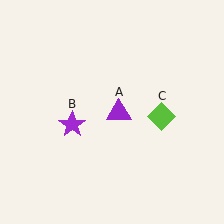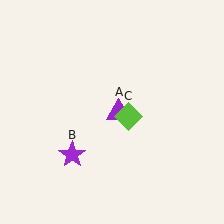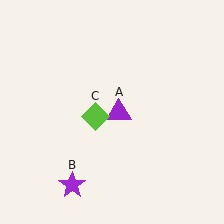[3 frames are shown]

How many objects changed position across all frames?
2 objects changed position: purple star (object B), lime diamond (object C).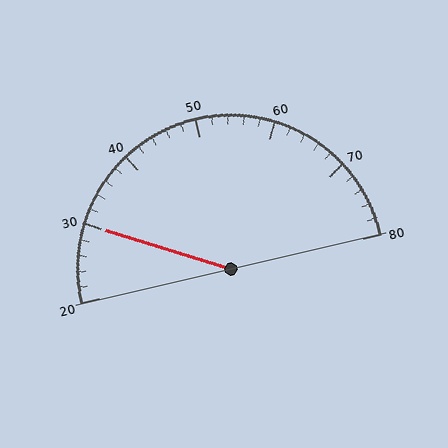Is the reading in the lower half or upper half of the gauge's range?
The reading is in the lower half of the range (20 to 80).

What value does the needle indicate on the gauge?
The needle indicates approximately 30.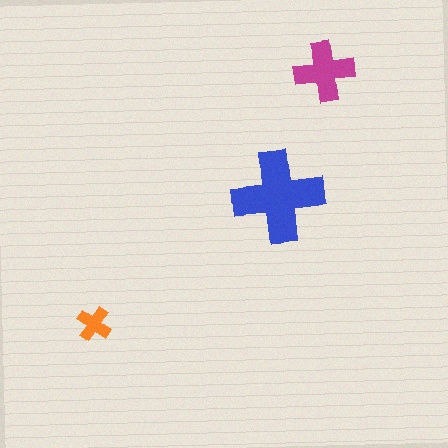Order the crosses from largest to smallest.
the blue one, the magenta one, the orange one.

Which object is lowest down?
The orange cross is bottommost.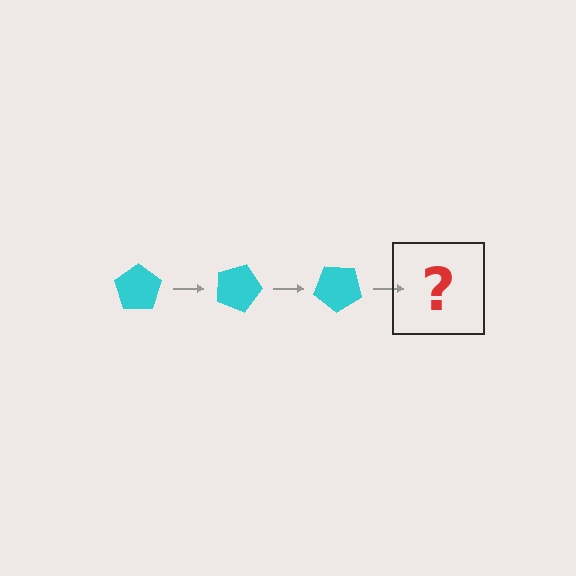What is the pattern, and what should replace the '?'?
The pattern is that the pentagon rotates 20 degrees each step. The '?' should be a cyan pentagon rotated 60 degrees.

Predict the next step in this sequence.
The next step is a cyan pentagon rotated 60 degrees.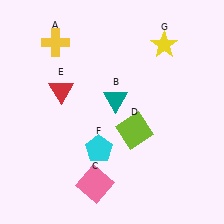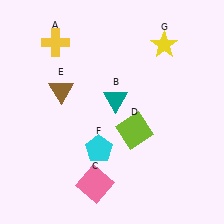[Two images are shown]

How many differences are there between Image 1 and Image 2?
There is 1 difference between the two images.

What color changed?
The triangle (E) changed from red in Image 1 to brown in Image 2.